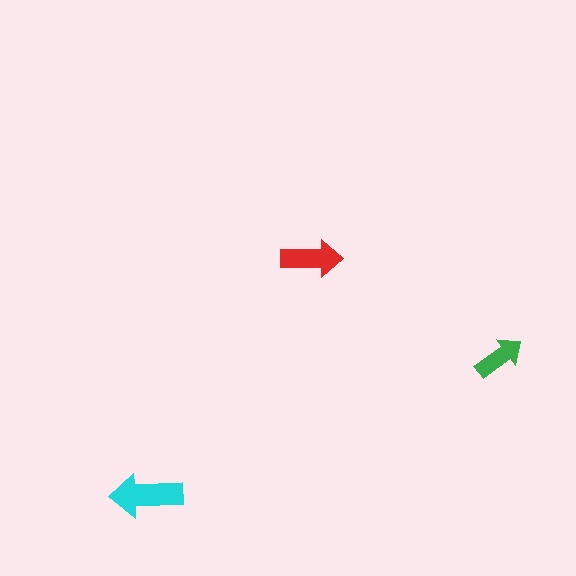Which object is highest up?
The red arrow is topmost.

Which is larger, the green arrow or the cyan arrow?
The cyan one.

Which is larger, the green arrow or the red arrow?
The red one.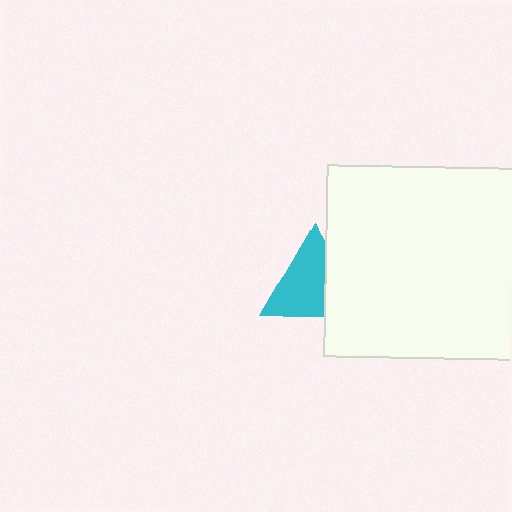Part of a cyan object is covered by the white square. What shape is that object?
It is a triangle.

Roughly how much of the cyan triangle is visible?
Most of it is visible (roughly 68%).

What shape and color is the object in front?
The object in front is a white square.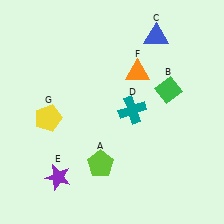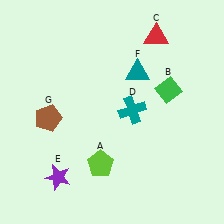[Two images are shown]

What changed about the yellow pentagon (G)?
In Image 1, G is yellow. In Image 2, it changed to brown.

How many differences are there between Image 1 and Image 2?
There are 3 differences between the two images.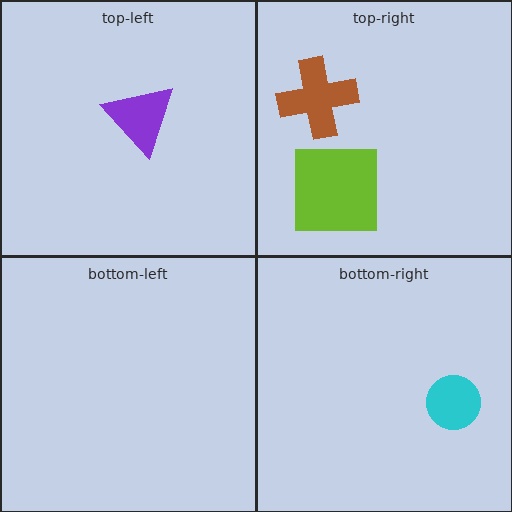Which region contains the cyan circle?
The bottom-right region.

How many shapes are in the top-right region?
2.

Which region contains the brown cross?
The top-right region.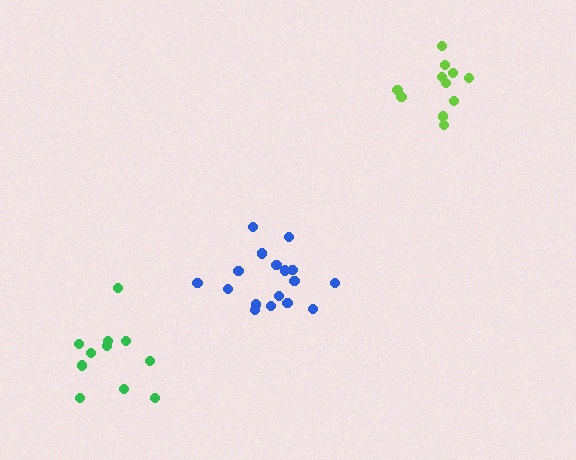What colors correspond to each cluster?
The clusters are colored: blue, green, lime.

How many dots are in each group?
Group 1: 17 dots, Group 2: 11 dots, Group 3: 11 dots (39 total).